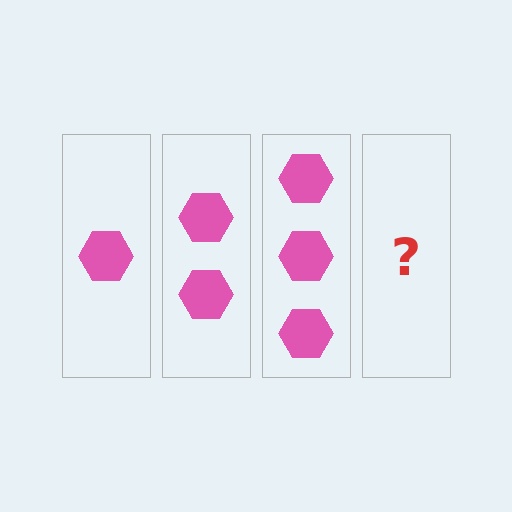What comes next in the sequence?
The next element should be 4 hexagons.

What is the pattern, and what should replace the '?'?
The pattern is that each step adds one more hexagon. The '?' should be 4 hexagons.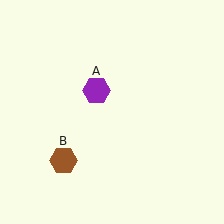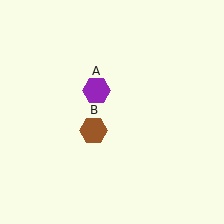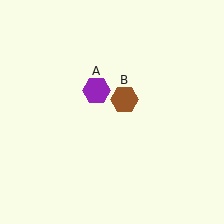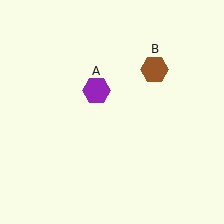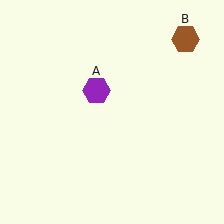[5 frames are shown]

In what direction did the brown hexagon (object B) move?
The brown hexagon (object B) moved up and to the right.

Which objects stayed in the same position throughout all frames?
Purple hexagon (object A) remained stationary.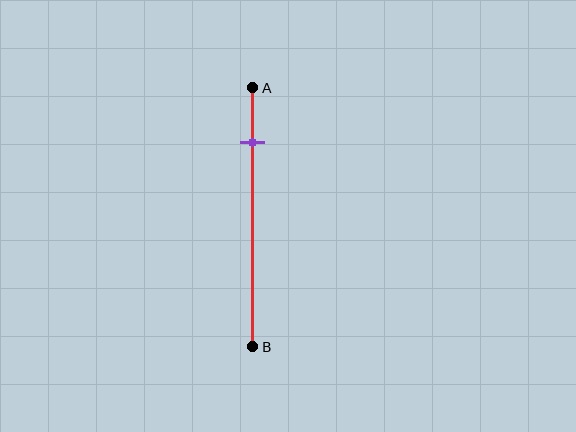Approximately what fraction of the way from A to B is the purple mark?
The purple mark is approximately 20% of the way from A to B.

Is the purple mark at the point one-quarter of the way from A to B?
No, the mark is at about 20% from A, not at the 25% one-quarter point.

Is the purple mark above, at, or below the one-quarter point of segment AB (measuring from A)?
The purple mark is above the one-quarter point of segment AB.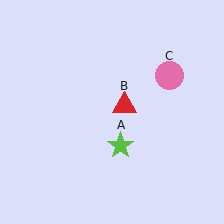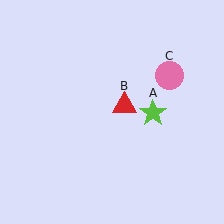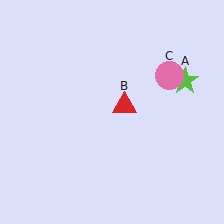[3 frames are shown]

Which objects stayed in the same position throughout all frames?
Red triangle (object B) and pink circle (object C) remained stationary.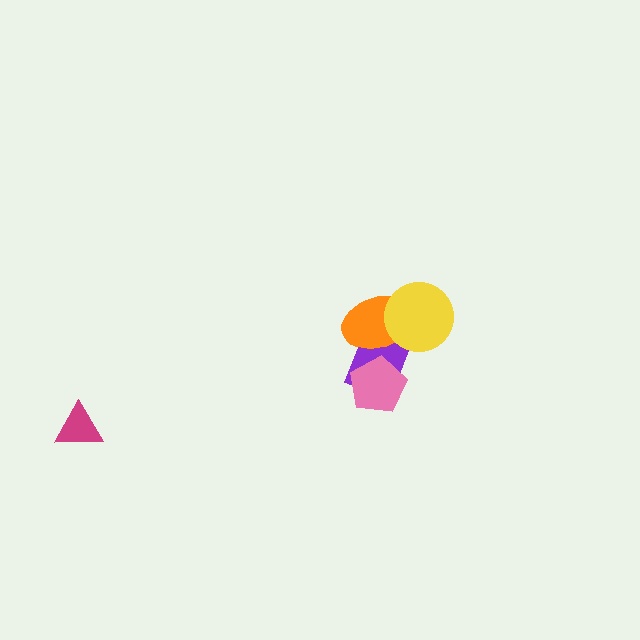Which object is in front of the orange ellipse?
The yellow circle is in front of the orange ellipse.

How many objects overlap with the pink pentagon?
1 object overlaps with the pink pentagon.